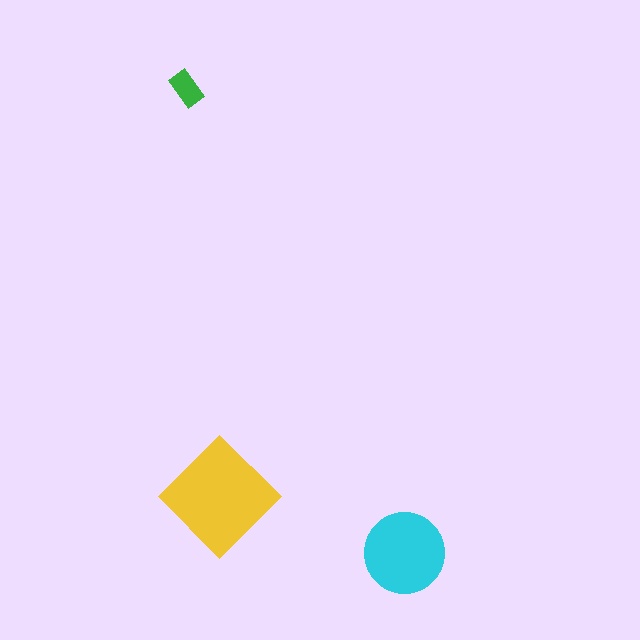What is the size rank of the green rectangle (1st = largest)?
3rd.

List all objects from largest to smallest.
The yellow diamond, the cyan circle, the green rectangle.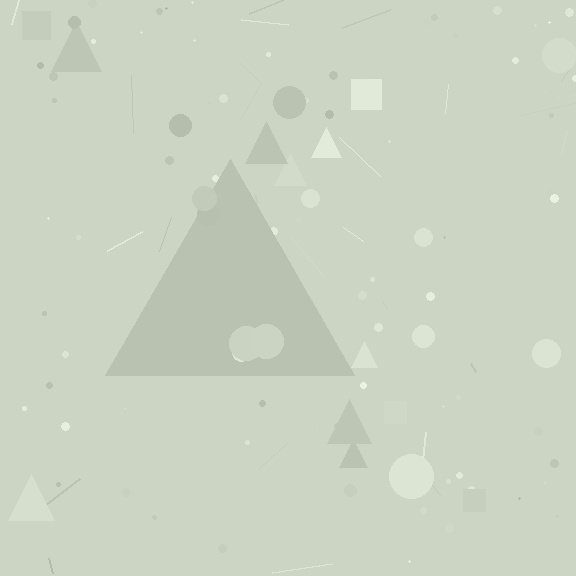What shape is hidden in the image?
A triangle is hidden in the image.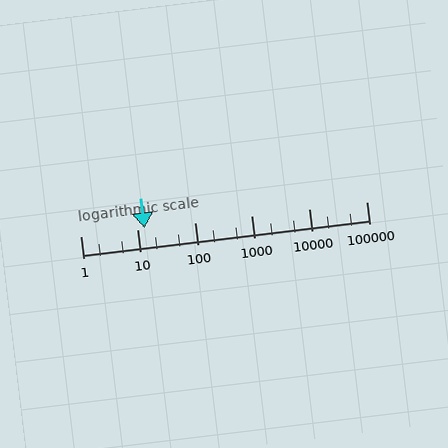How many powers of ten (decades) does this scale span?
The scale spans 5 decades, from 1 to 100000.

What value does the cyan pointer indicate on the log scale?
The pointer indicates approximately 13.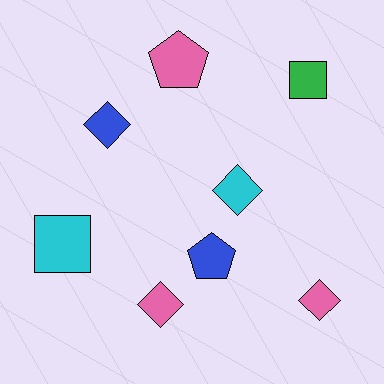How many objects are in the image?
There are 8 objects.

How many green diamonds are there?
There are no green diamonds.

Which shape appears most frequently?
Diamond, with 4 objects.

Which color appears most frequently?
Pink, with 3 objects.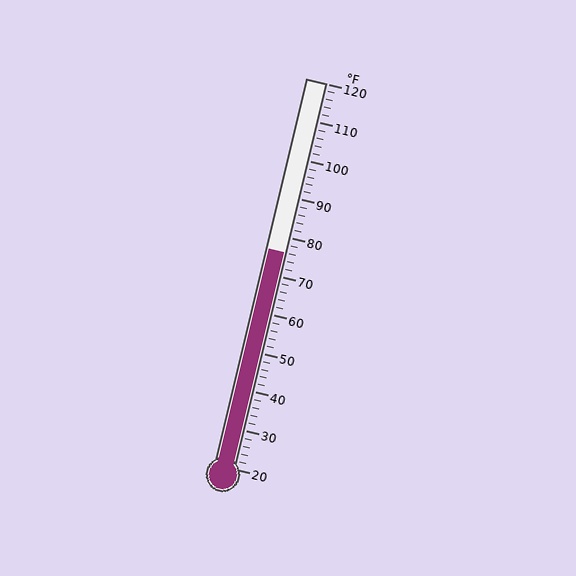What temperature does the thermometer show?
The thermometer shows approximately 76°F.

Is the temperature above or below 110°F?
The temperature is below 110°F.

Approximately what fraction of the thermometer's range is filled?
The thermometer is filled to approximately 55% of its range.